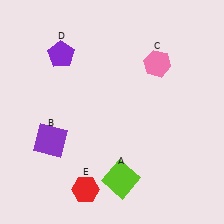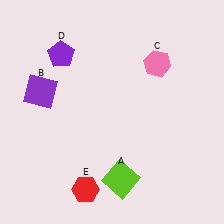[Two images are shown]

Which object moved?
The purple square (B) moved up.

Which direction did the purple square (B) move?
The purple square (B) moved up.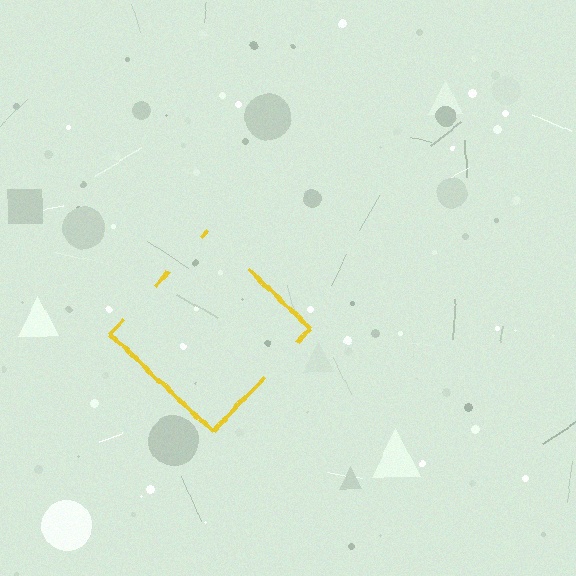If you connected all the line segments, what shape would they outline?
They would outline a diamond.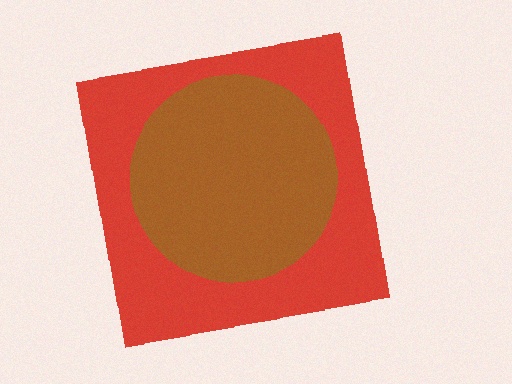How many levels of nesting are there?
2.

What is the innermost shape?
The brown circle.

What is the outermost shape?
The red square.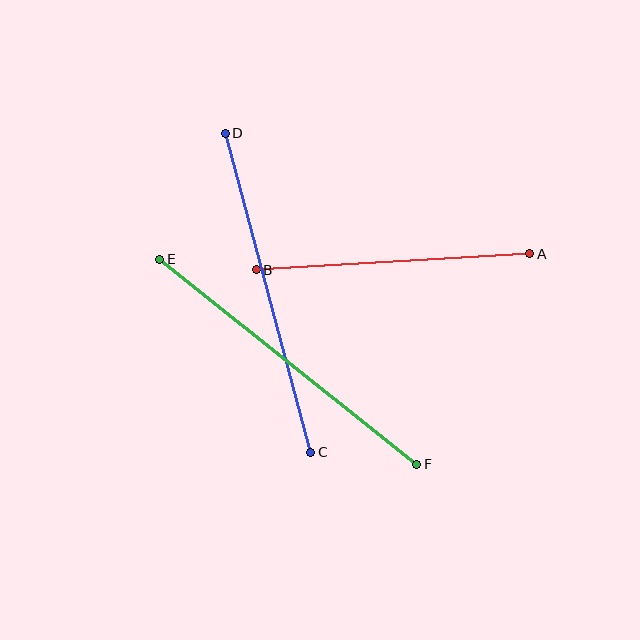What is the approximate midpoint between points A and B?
The midpoint is at approximately (393, 262) pixels.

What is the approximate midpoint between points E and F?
The midpoint is at approximately (288, 362) pixels.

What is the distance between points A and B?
The distance is approximately 274 pixels.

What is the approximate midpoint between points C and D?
The midpoint is at approximately (268, 293) pixels.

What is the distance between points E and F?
The distance is approximately 329 pixels.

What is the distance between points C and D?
The distance is approximately 330 pixels.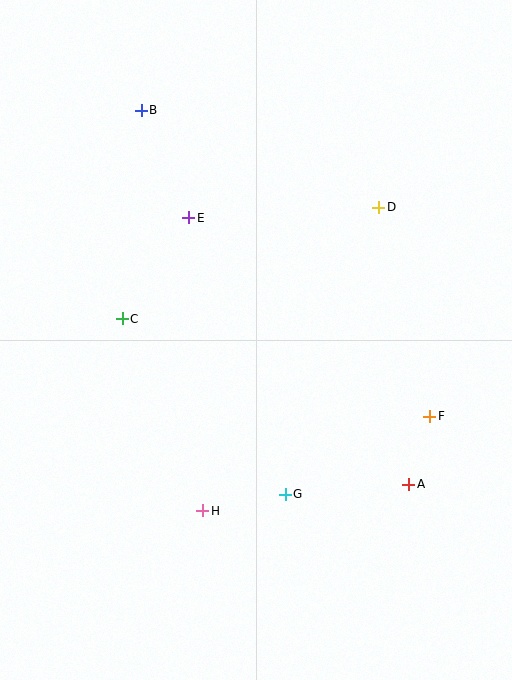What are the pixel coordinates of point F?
Point F is at (430, 416).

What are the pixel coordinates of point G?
Point G is at (285, 494).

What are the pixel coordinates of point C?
Point C is at (122, 319).